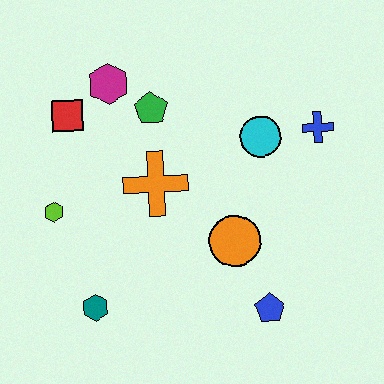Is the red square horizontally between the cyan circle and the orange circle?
No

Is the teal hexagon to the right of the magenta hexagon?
No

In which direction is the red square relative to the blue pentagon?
The red square is above the blue pentagon.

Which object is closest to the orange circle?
The blue pentagon is closest to the orange circle.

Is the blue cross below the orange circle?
No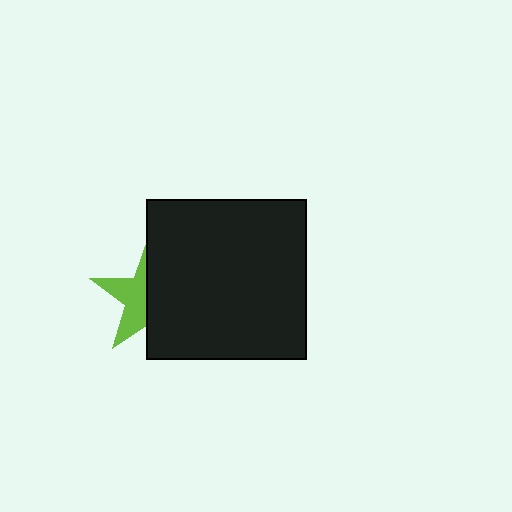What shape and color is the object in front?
The object in front is a black square.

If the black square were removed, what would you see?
You would see the complete lime star.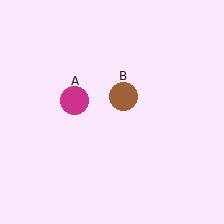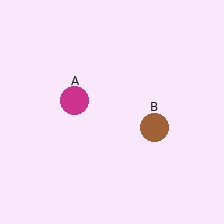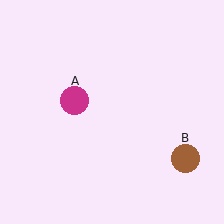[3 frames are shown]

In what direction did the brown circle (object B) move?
The brown circle (object B) moved down and to the right.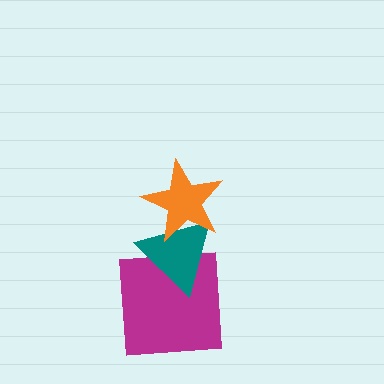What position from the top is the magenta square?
The magenta square is 3rd from the top.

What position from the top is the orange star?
The orange star is 1st from the top.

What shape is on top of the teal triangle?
The orange star is on top of the teal triangle.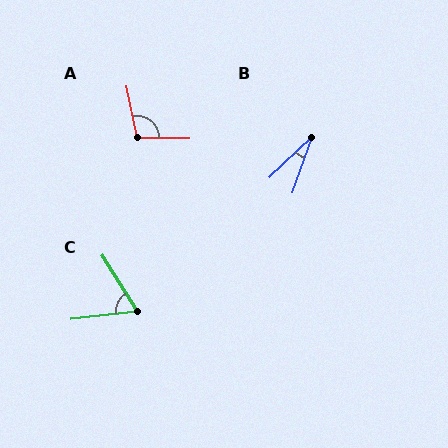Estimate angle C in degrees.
Approximately 64 degrees.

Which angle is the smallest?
B, at approximately 27 degrees.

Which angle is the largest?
A, at approximately 102 degrees.